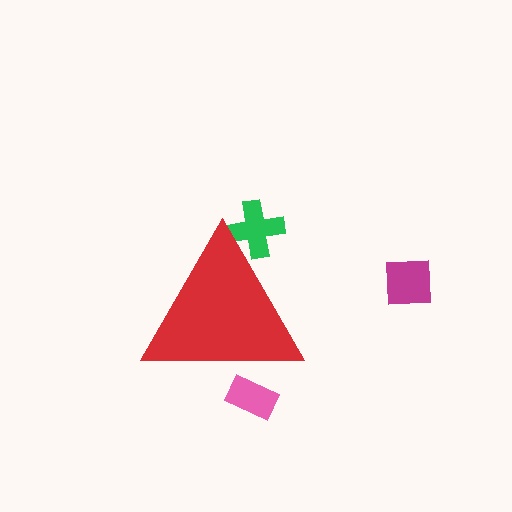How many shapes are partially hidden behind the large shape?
2 shapes are partially hidden.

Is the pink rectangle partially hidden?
Yes, the pink rectangle is partially hidden behind the red triangle.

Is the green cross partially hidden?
Yes, the green cross is partially hidden behind the red triangle.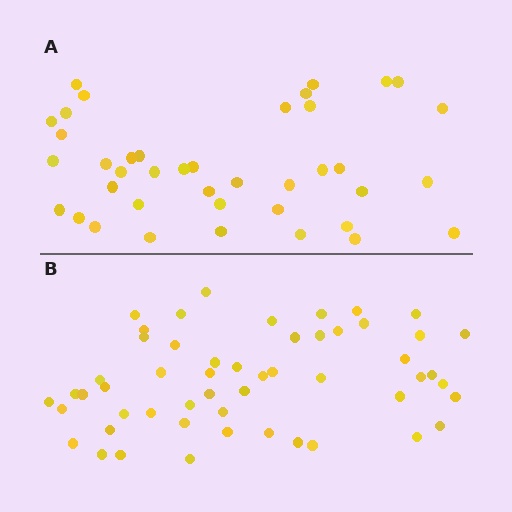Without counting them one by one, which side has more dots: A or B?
Region B (the bottom region) has more dots.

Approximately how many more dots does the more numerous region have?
Region B has approximately 15 more dots than region A.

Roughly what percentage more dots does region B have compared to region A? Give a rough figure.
About 30% more.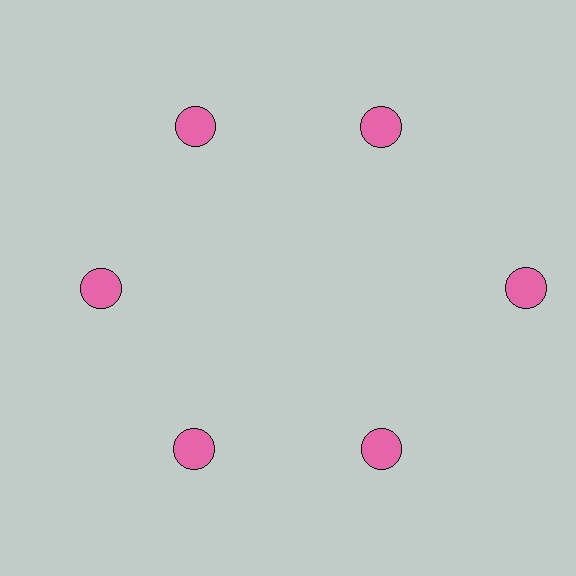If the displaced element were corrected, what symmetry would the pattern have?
It would have 6-fold rotational symmetry — the pattern would map onto itself every 60 degrees.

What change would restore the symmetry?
The symmetry would be restored by moving it inward, back onto the ring so that all 6 circles sit at equal angles and equal distance from the center.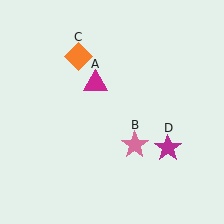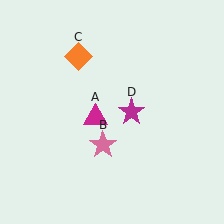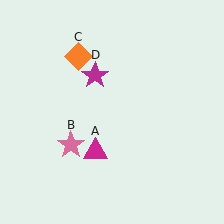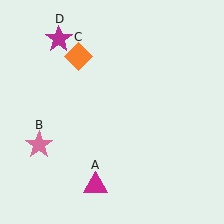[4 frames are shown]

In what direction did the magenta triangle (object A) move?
The magenta triangle (object A) moved down.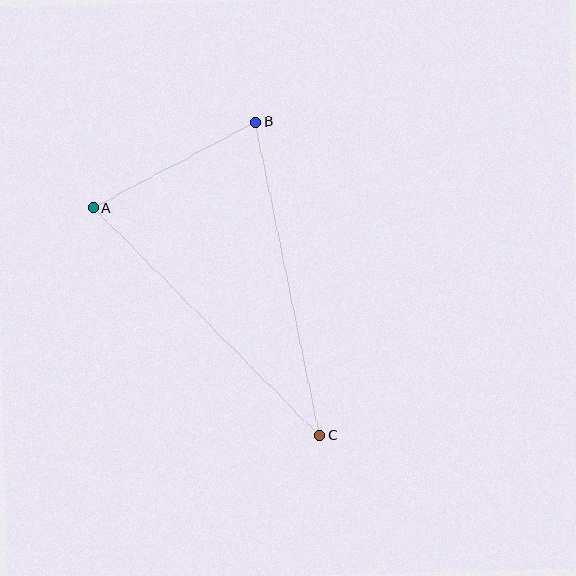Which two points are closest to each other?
Points A and B are closest to each other.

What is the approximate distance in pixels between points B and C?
The distance between B and C is approximately 320 pixels.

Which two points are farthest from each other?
Points A and C are farthest from each other.